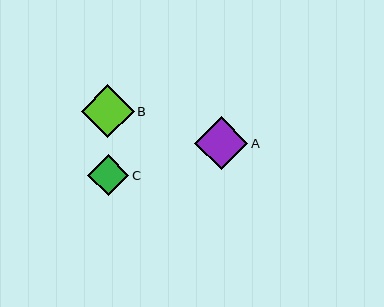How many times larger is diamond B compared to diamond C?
Diamond B is approximately 1.3 times the size of diamond C.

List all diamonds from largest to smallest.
From largest to smallest: B, A, C.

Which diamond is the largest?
Diamond B is the largest with a size of approximately 53 pixels.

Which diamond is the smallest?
Diamond C is the smallest with a size of approximately 41 pixels.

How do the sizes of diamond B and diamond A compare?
Diamond B and diamond A are approximately the same size.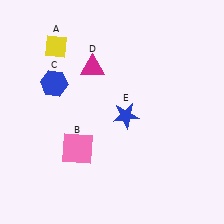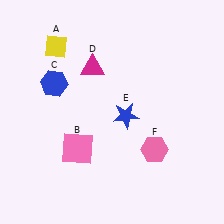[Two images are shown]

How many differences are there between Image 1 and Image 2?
There is 1 difference between the two images.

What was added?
A pink hexagon (F) was added in Image 2.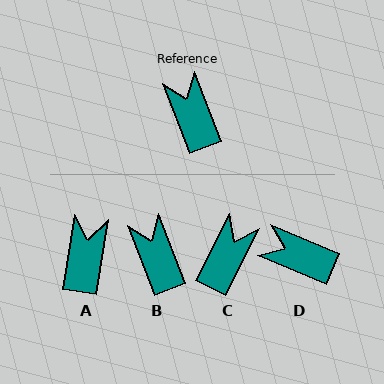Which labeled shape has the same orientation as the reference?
B.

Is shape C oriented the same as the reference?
No, it is off by about 48 degrees.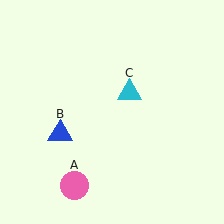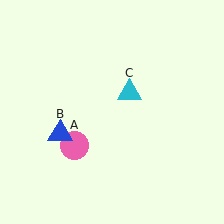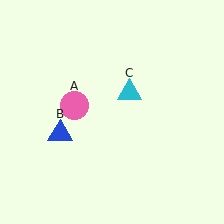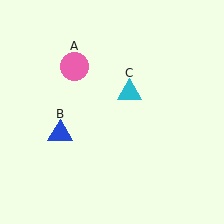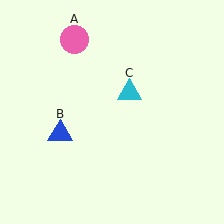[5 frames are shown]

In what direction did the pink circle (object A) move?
The pink circle (object A) moved up.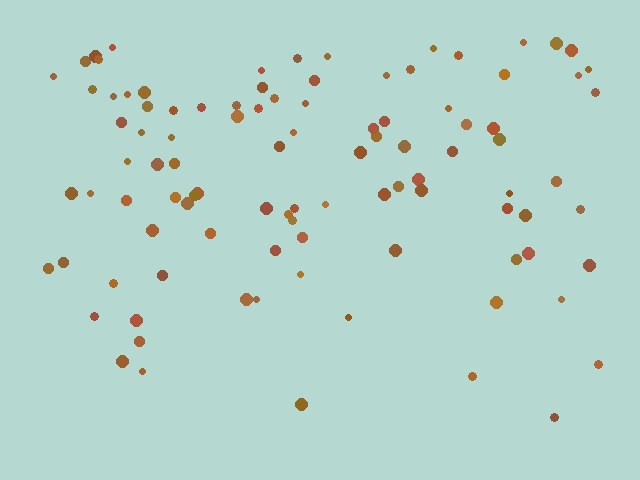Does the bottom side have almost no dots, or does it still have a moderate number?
Still a moderate number, just noticeably fewer than the top.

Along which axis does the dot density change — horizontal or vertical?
Vertical.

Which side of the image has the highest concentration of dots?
The top.